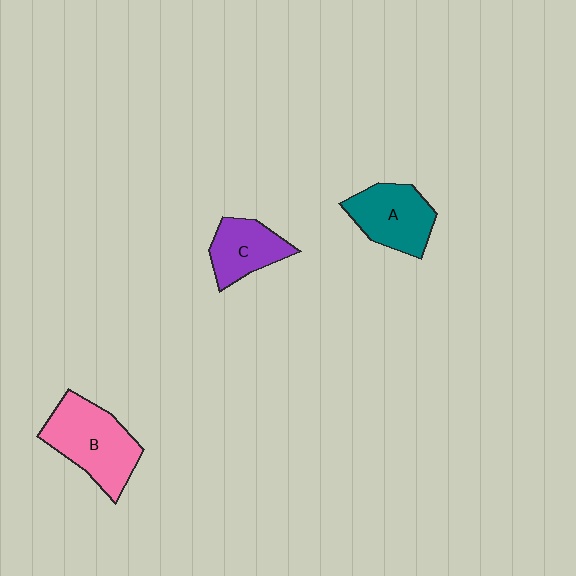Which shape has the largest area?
Shape B (pink).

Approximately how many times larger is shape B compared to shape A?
Approximately 1.3 times.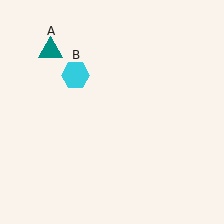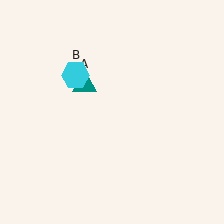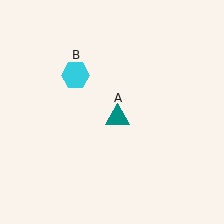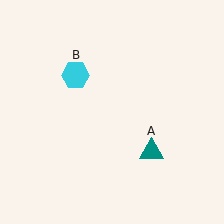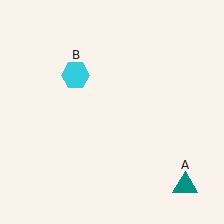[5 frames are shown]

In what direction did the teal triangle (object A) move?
The teal triangle (object A) moved down and to the right.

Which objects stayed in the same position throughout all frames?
Cyan hexagon (object B) remained stationary.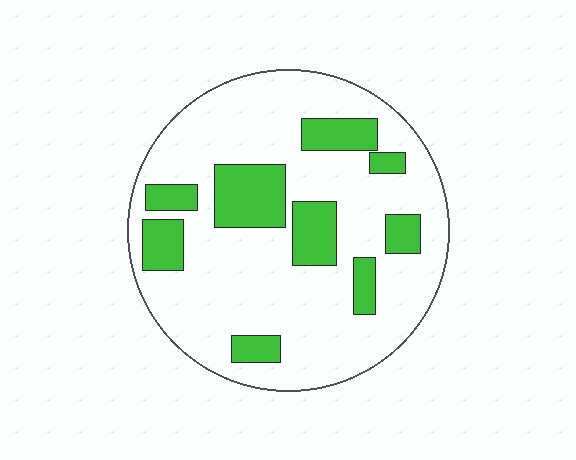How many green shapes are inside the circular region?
9.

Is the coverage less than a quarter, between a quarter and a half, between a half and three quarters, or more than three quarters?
Less than a quarter.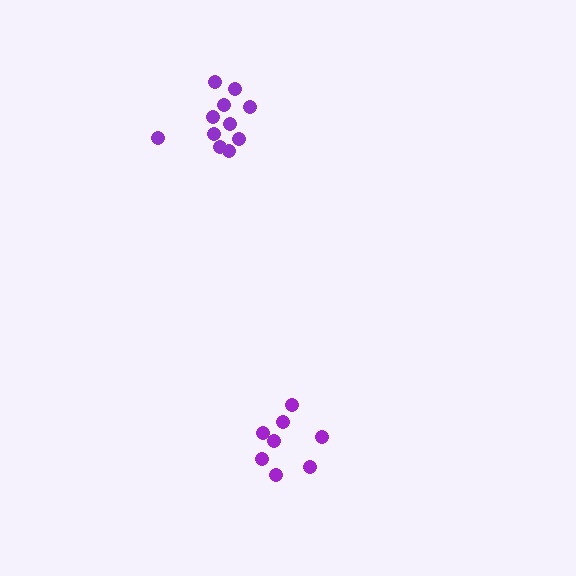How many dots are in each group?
Group 1: 8 dots, Group 2: 11 dots (19 total).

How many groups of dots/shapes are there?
There are 2 groups.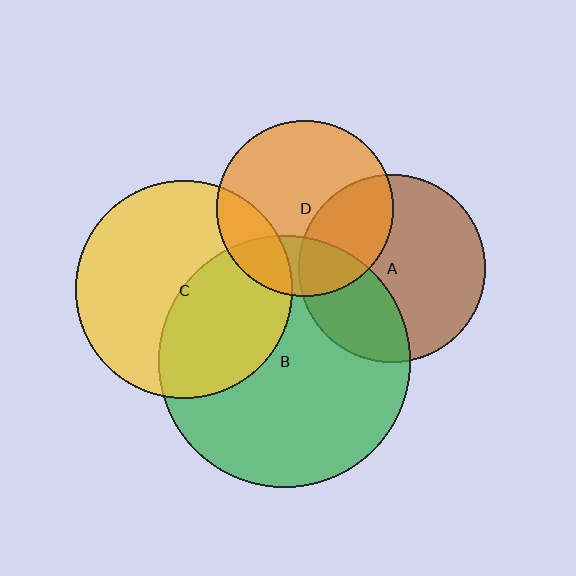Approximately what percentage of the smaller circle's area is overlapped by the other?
Approximately 30%.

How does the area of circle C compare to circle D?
Approximately 1.5 times.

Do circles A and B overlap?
Yes.